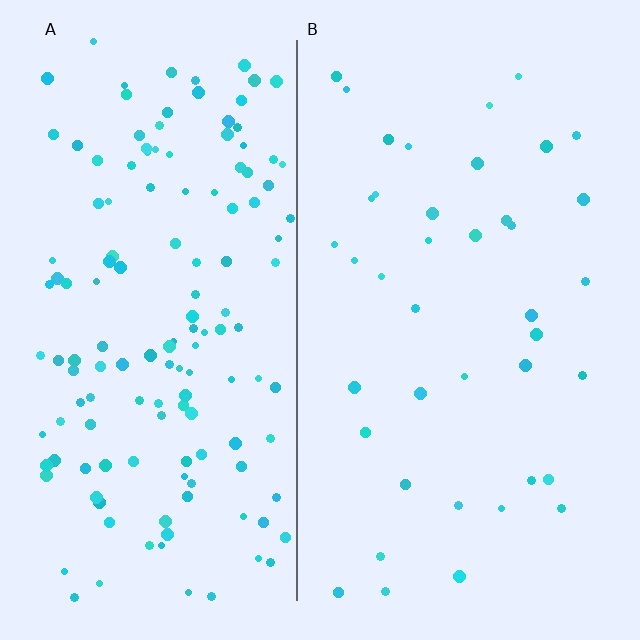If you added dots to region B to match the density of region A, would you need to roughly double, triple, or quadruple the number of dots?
Approximately quadruple.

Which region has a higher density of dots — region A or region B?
A (the left).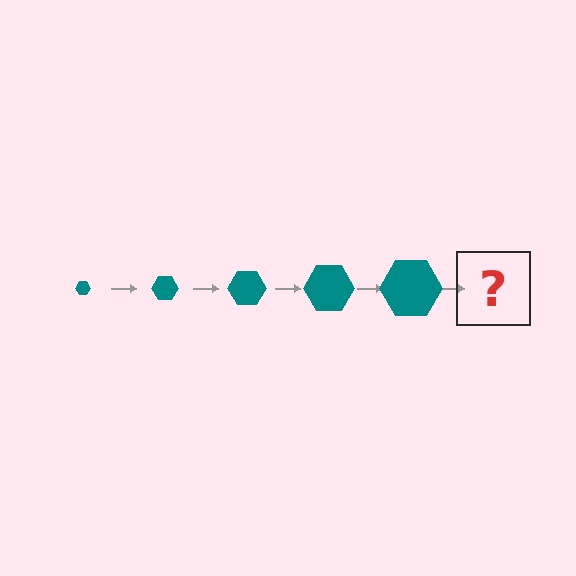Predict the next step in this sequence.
The next step is a teal hexagon, larger than the previous one.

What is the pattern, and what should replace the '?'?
The pattern is that the hexagon gets progressively larger each step. The '?' should be a teal hexagon, larger than the previous one.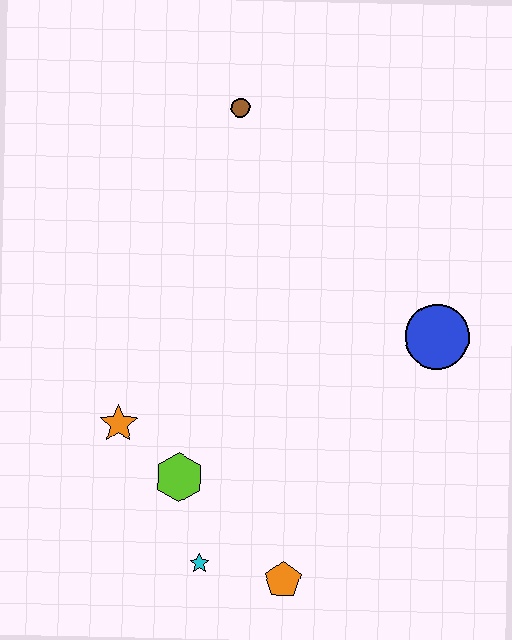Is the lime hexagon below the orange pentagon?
No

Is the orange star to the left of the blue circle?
Yes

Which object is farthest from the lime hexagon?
The brown circle is farthest from the lime hexagon.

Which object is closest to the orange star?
The lime hexagon is closest to the orange star.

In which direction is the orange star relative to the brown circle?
The orange star is below the brown circle.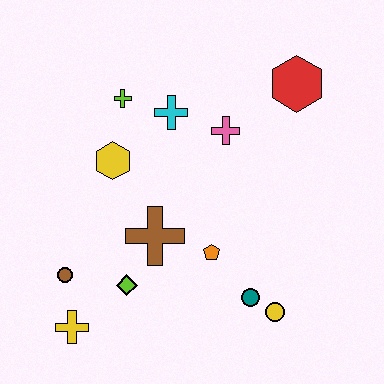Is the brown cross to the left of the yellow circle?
Yes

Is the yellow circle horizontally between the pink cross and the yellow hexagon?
No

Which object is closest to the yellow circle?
The teal circle is closest to the yellow circle.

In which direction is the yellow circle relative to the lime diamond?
The yellow circle is to the right of the lime diamond.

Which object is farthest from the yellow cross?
The red hexagon is farthest from the yellow cross.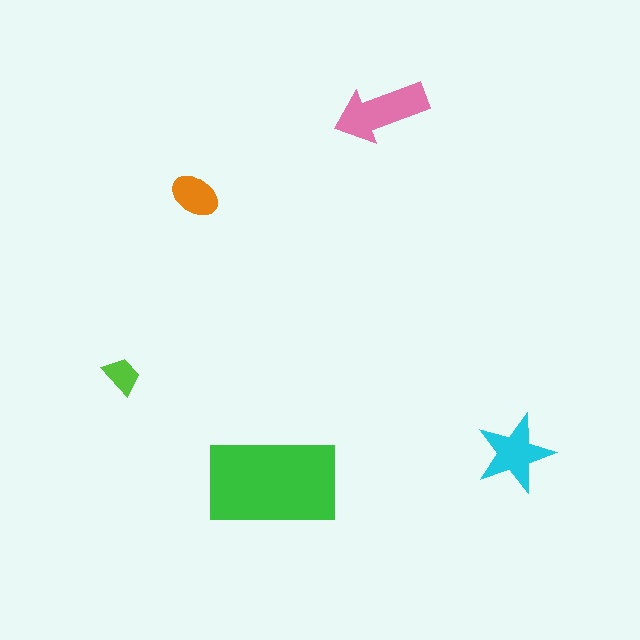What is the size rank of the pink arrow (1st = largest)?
2nd.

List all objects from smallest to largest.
The lime trapezoid, the orange ellipse, the cyan star, the pink arrow, the green rectangle.